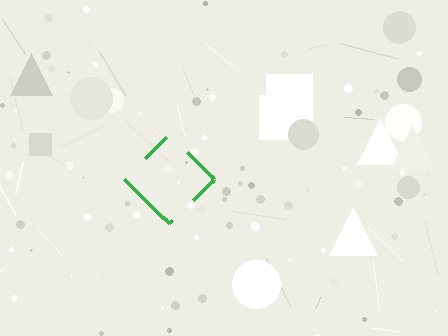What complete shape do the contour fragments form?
The contour fragments form a diamond.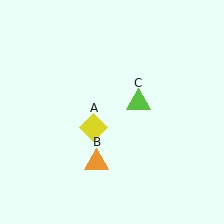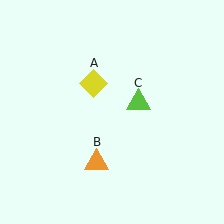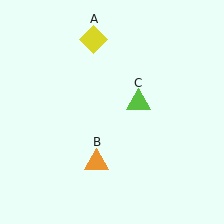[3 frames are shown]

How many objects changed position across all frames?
1 object changed position: yellow diamond (object A).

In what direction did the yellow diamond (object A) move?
The yellow diamond (object A) moved up.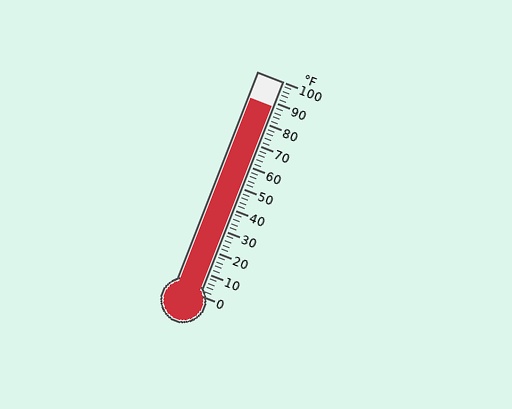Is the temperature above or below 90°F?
The temperature is below 90°F.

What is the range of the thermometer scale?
The thermometer scale ranges from 0°F to 100°F.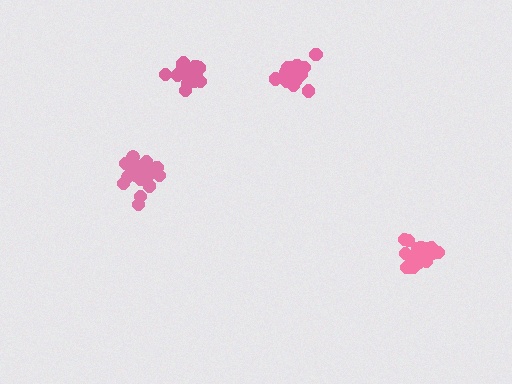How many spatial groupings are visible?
There are 4 spatial groupings.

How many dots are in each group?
Group 1: 19 dots, Group 2: 20 dots, Group 3: 20 dots, Group 4: 20 dots (79 total).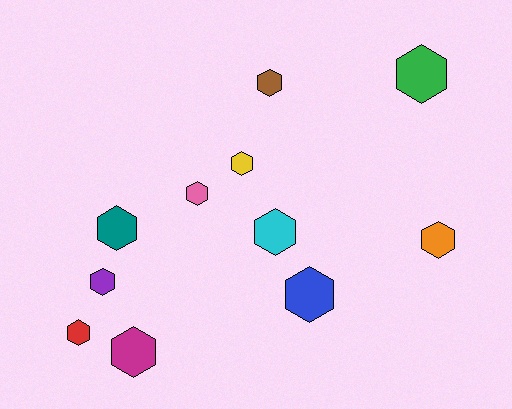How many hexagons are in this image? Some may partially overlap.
There are 11 hexagons.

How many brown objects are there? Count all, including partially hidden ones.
There is 1 brown object.